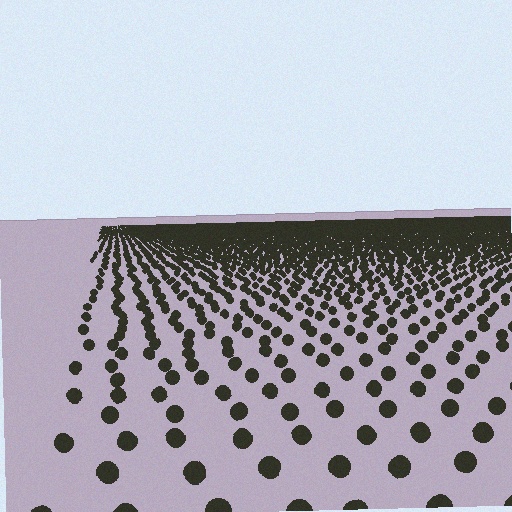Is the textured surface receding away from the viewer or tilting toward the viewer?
The surface is receding away from the viewer. Texture elements get smaller and denser toward the top.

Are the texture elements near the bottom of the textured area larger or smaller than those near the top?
Larger. Near the bottom, elements are closer to the viewer and appear at a bigger on-screen size.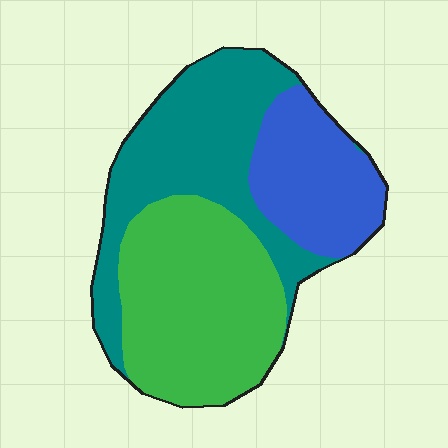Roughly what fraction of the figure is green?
Green takes up about two fifths (2/5) of the figure.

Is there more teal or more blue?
Teal.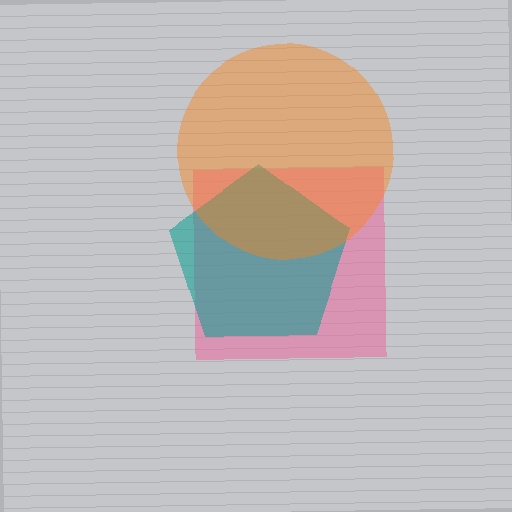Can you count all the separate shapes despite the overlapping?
Yes, there are 3 separate shapes.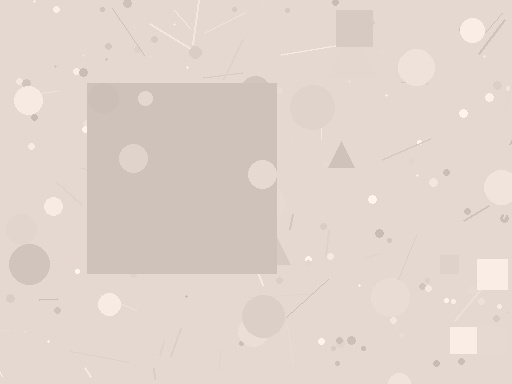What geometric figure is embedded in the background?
A square is embedded in the background.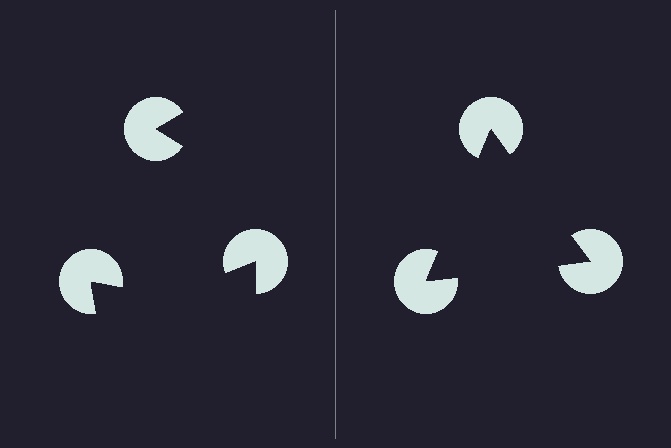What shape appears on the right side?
An illusory triangle.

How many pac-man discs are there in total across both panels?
6 — 3 on each side.